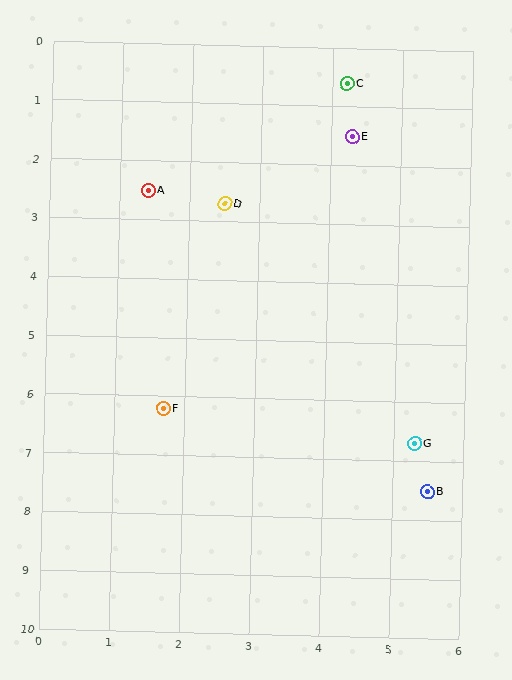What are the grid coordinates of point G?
Point G is at approximately (5.3, 6.7).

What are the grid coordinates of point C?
Point C is at approximately (4.2, 0.6).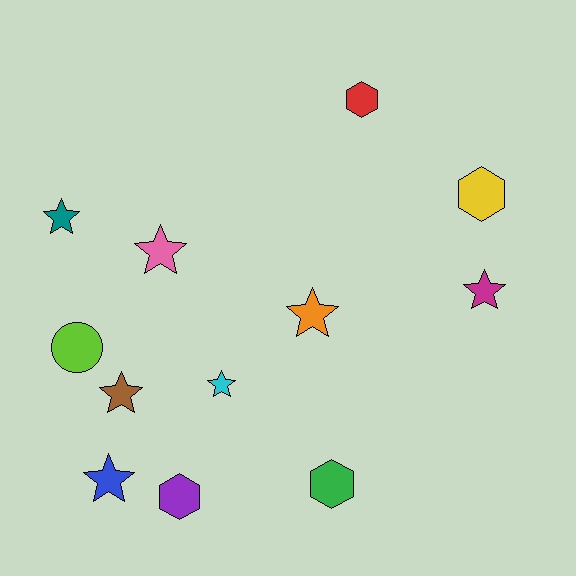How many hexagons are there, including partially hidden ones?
There are 4 hexagons.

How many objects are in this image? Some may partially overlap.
There are 12 objects.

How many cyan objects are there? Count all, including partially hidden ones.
There is 1 cyan object.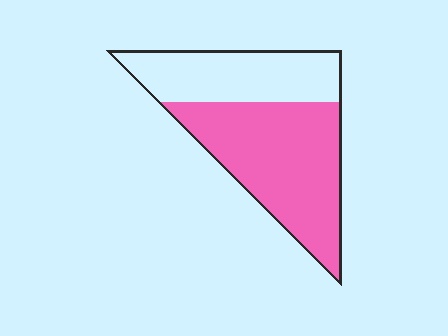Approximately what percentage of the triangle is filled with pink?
Approximately 60%.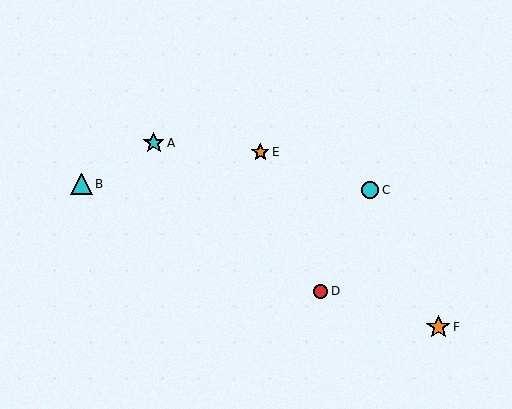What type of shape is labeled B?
Shape B is a cyan triangle.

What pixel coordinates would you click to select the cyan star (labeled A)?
Click at (154, 143) to select the cyan star A.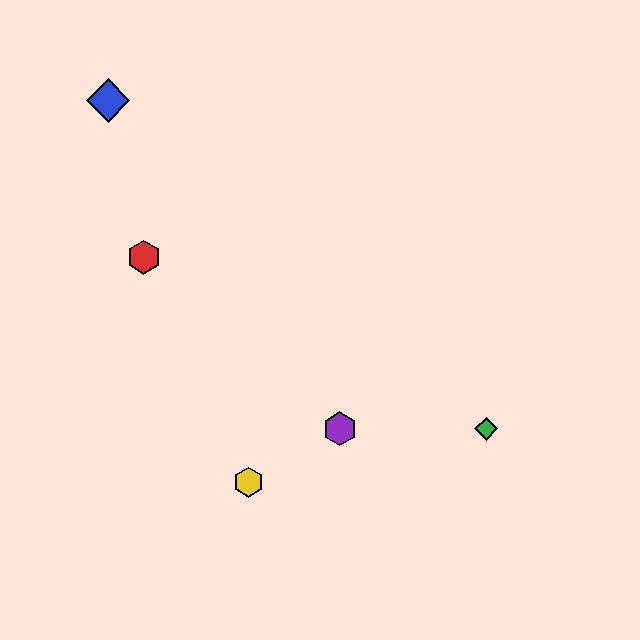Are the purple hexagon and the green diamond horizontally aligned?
Yes, both are at y≈429.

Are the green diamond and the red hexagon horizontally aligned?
No, the green diamond is at y≈429 and the red hexagon is at y≈257.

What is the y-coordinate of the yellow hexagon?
The yellow hexagon is at y≈482.